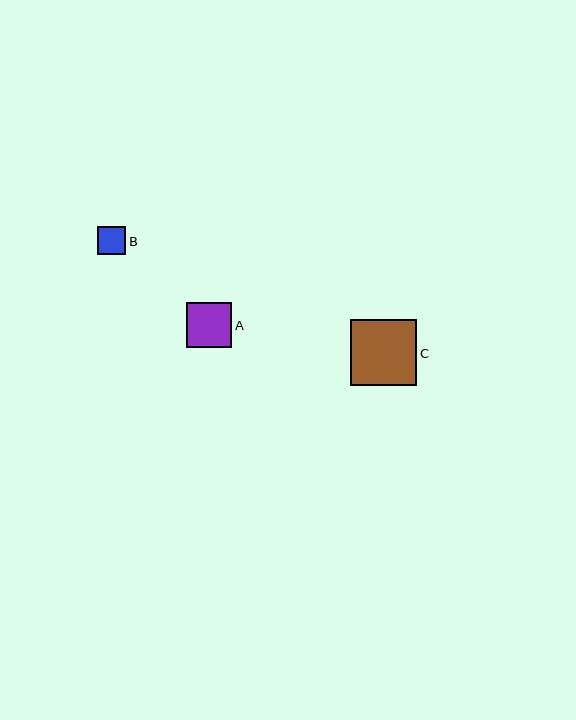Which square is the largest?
Square C is the largest with a size of approximately 66 pixels.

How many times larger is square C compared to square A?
Square C is approximately 1.5 times the size of square A.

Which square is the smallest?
Square B is the smallest with a size of approximately 29 pixels.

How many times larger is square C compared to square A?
Square C is approximately 1.5 times the size of square A.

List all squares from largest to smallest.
From largest to smallest: C, A, B.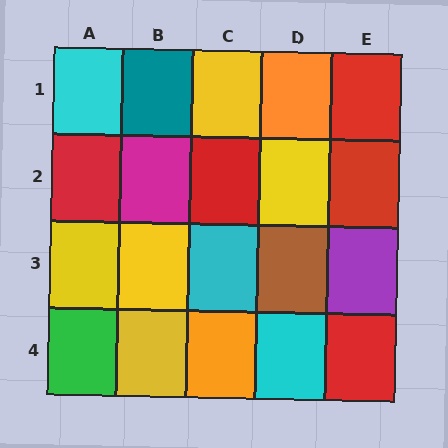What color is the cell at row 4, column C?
Orange.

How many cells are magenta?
1 cell is magenta.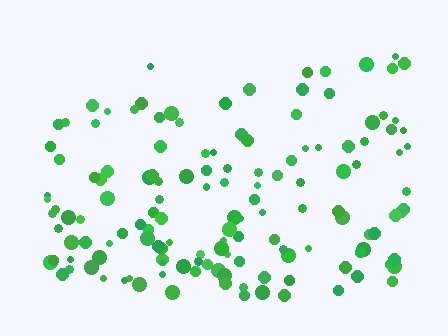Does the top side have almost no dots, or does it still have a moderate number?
Still a moderate number, just noticeably fewer than the bottom.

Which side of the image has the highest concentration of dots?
The bottom.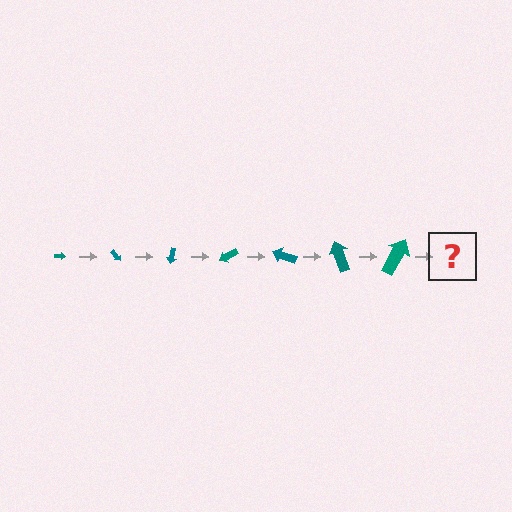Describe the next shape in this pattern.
It should be an arrow, larger than the previous one and rotated 350 degrees from the start.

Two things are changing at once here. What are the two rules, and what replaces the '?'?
The two rules are that the arrow grows larger each step and it rotates 50 degrees each step. The '?' should be an arrow, larger than the previous one and rotated 350 degrees from the start.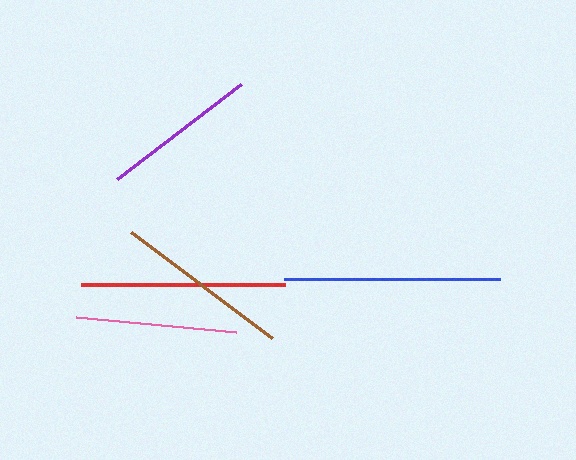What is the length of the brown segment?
The brown segment is approximately 176 pixels long.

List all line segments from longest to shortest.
From longest to shortest: blue, red, brown, pink, purple.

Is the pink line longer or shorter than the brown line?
The brown line is longer than the pink line.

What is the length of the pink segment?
The pink segment is approximately 161 pixels long.